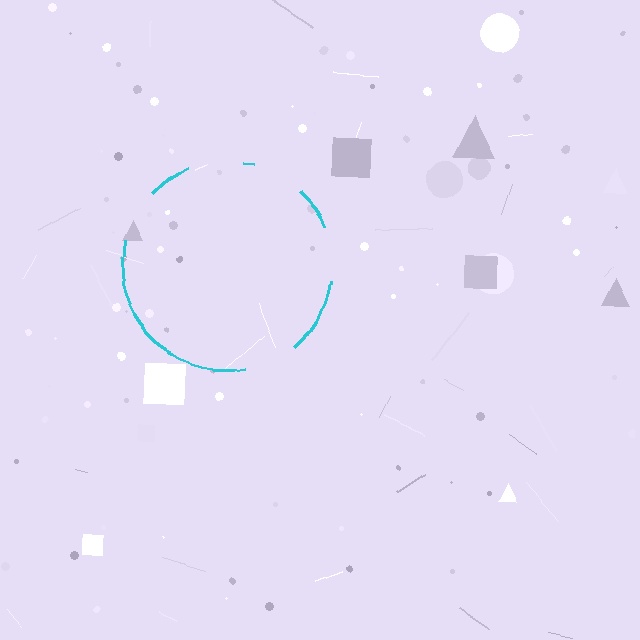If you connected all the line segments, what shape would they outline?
They would outline a circle.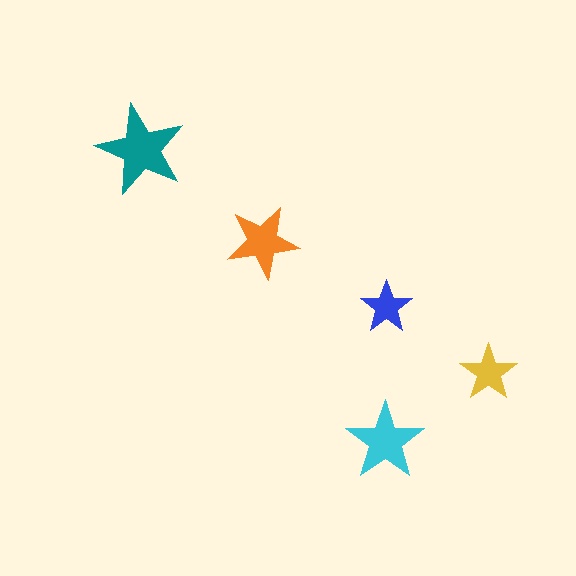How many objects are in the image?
There are 5 objects in the image.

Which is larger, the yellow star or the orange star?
The orange one.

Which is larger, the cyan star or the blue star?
The cyan one.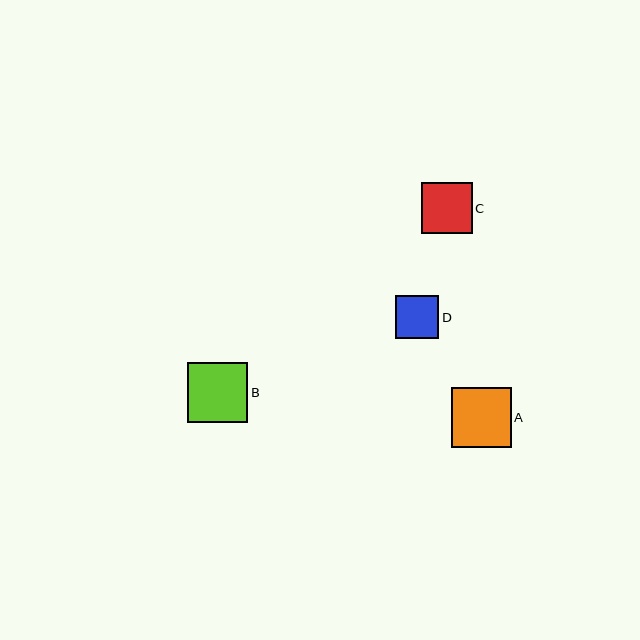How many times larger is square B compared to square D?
Square B is approximately 1.4 times the size of square D.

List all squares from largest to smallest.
From largest to smallest: B, A, C, D.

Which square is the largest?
Square B is the largest with a size of approximately 60 pixels.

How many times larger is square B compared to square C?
Square B is approximately 1.2 times the size of square C.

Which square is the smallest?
Square D is the smallest with a size of approximately 43 pixels.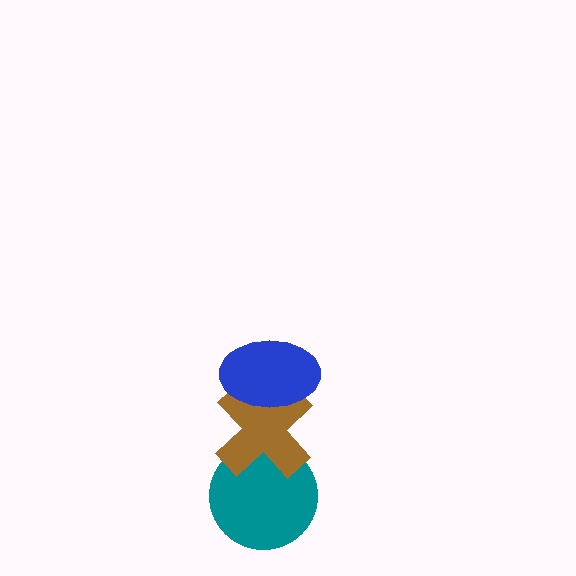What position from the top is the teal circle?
The teal circle is 3rd from the top.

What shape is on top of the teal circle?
The brown cross is on top of the teal circle.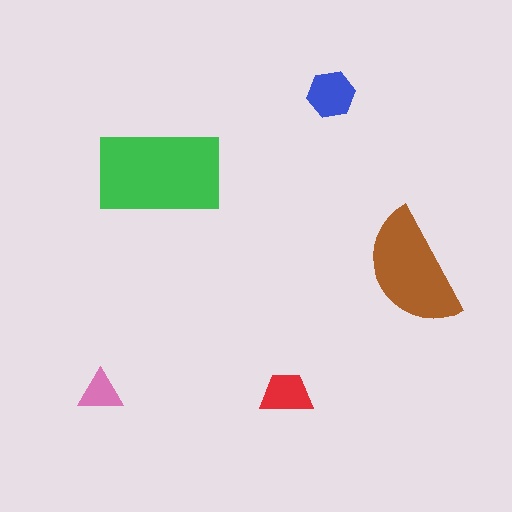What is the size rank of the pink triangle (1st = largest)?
5th.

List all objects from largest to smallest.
The green rectangle, the brown semicircle, the blue hexagon, the red trapezoid, the pink triangle.